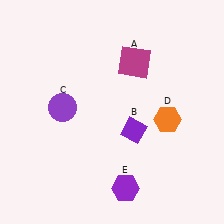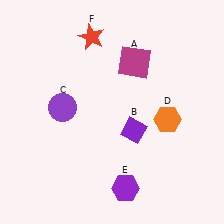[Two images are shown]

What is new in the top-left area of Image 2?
A red star (F) was added in the top-left area of Image 2.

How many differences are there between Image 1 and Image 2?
There is 1 difference between the two images.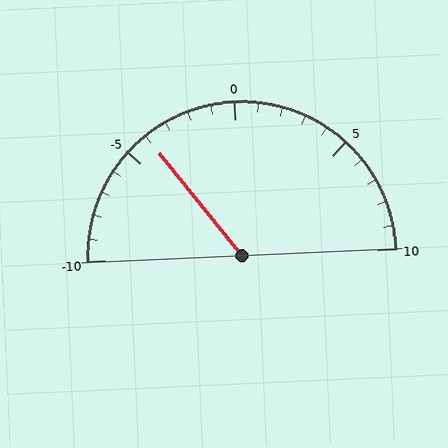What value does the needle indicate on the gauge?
The needle indicates approximately -4.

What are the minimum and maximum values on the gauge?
The gauge ranges from -10 to 10.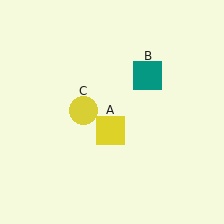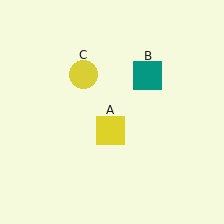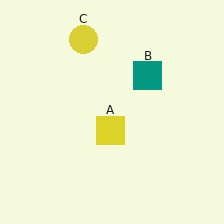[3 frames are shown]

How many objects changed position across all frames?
1 object changed position: yellow circle (object C).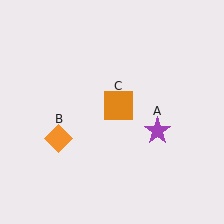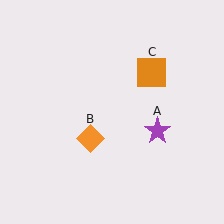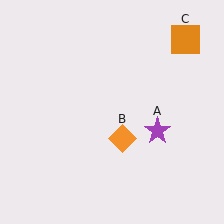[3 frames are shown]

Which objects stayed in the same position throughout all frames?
Purple star (object A) remained stationary.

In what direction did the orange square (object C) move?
The orange square (object C) moved up and to the right.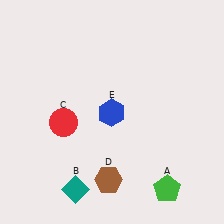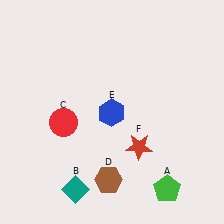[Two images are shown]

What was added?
A red star (F) was added in Image 2.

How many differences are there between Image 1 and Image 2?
There is 1 difference between the two images.